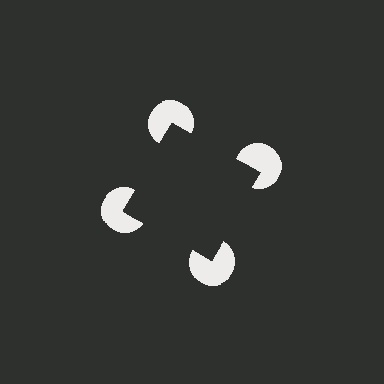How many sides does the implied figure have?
4 sides.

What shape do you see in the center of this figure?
An illusory square — its edges are inferred from the aligned wedge cuts in the pac-man discs, not physically drawn.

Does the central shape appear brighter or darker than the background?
It typically appears slightly darker than the background, even though no actual brightness change is drawn.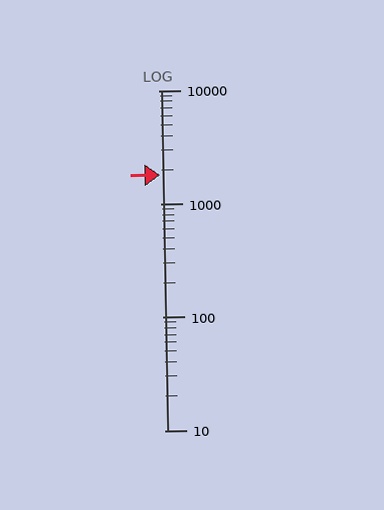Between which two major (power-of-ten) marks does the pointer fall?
The pointer is between 1000 and 10000.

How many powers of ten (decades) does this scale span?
The scale spans 3 decades, from 10 to 10000.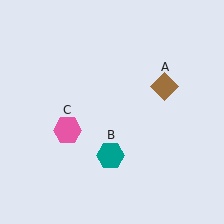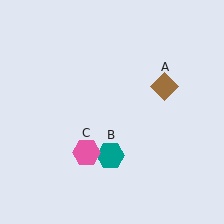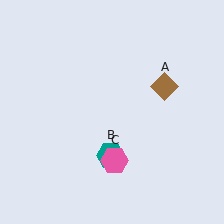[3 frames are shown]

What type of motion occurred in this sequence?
The pink hexagon (object C) rotated counterclockwise around the center of the scene.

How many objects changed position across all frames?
1 object changed position: pink hexagon (object C).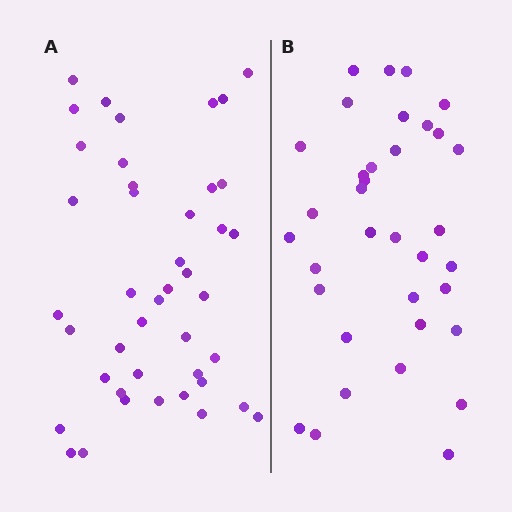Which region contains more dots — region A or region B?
Region A (the left region) has more dots.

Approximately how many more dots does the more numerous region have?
Region A has roughly 8 or so more dots than region B.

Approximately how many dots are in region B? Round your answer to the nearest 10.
About 40 dots. (The exact count is 35, which rounds to 40.)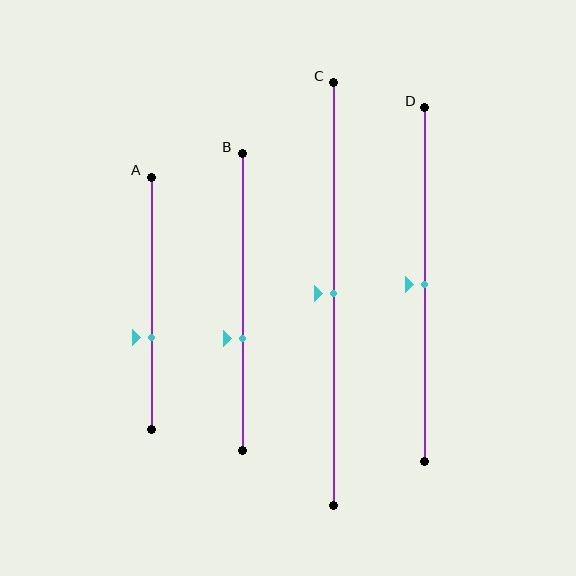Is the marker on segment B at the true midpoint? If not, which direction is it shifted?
No, the marker on segment B is shifted downward by about 12% of the segment length.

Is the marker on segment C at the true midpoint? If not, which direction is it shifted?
Yes, the marker on segment C is at the true midpoint.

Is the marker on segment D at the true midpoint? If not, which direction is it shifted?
Yes, the marker on segment D is at the true midpoint.